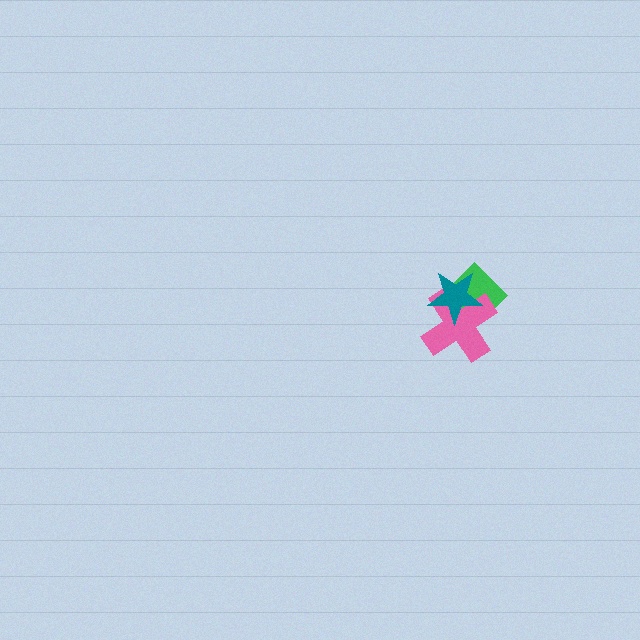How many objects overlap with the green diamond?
2 objects overlap with the green diamond.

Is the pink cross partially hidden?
Yes, it is partially covered by another shape.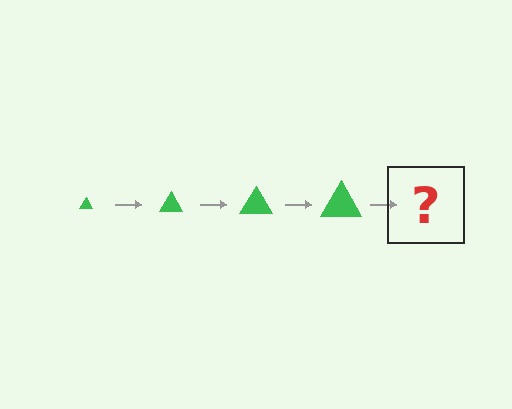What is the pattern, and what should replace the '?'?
The pattern is that the triangle gets progressively larger each step. The '?' should be a green triangle, larger than the previous one.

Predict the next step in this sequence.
The next step is a green triangle, larger than the previous one.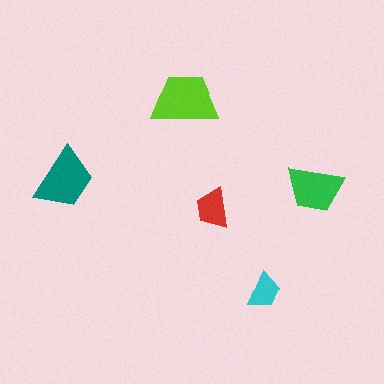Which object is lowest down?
The cyan trapezoid is bottommost.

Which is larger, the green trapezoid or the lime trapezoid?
The lime one.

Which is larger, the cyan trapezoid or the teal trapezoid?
The teal one.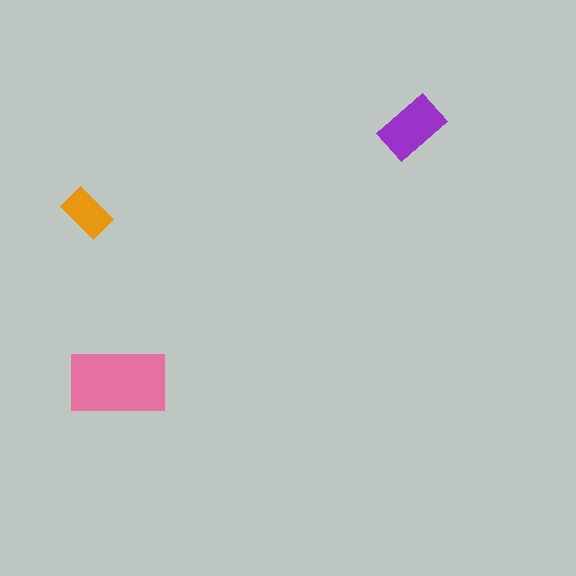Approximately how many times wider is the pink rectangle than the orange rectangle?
About 2 times wider.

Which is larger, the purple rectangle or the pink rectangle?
The pink one.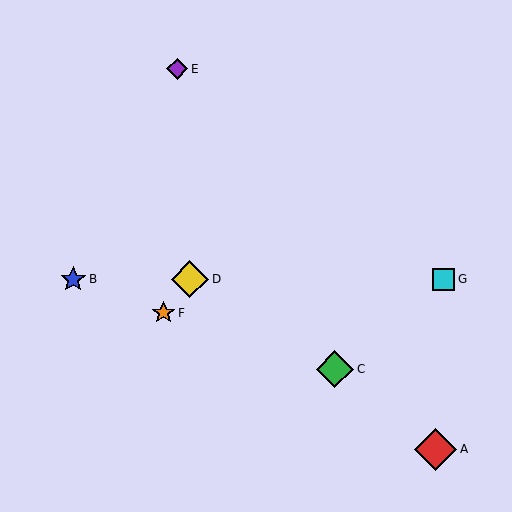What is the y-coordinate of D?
Object D is at y≈279.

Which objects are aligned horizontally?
Objects B, D, G are aligned horizontally.